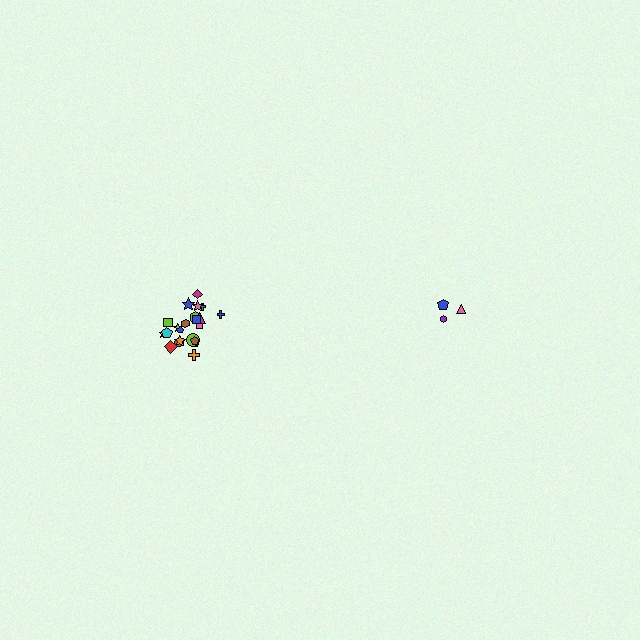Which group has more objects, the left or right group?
The left group.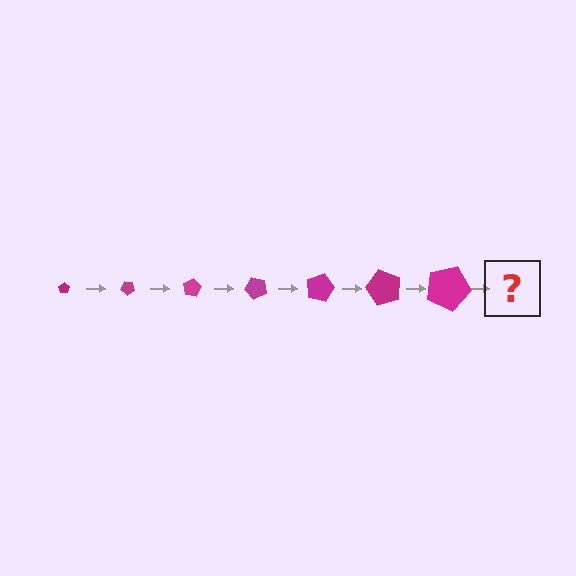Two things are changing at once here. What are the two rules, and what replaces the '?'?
The two rules are that the pentagon grows larger each step and it rotates 40 degrees each step. The '?' should be a pentagon, larger than the previous one and rotated 280 degrees from the start.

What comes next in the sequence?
The next element should be a pentagon, larger than the previous one and rotated 280 degrees from the start.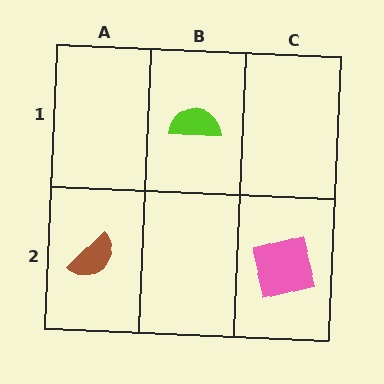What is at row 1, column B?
A lime semicircle.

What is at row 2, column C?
A pink square.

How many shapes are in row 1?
1 shape.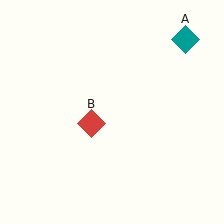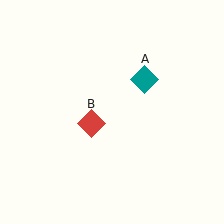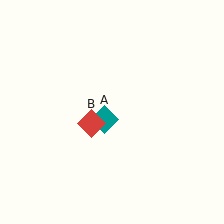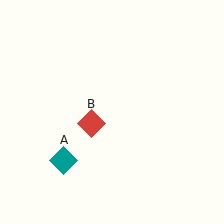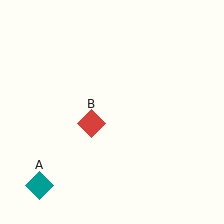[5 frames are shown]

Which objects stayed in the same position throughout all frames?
Red diamond (object B) remained stationary.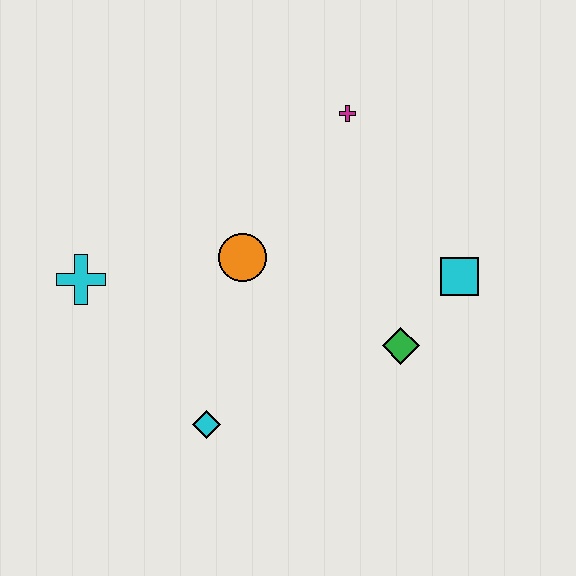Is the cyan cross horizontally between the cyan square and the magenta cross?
No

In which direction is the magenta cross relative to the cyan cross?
The magenta cross is to the right of the cyan cross.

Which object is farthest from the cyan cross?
The cyan square is farthest from the cyan cross.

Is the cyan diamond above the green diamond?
No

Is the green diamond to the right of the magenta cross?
Yes